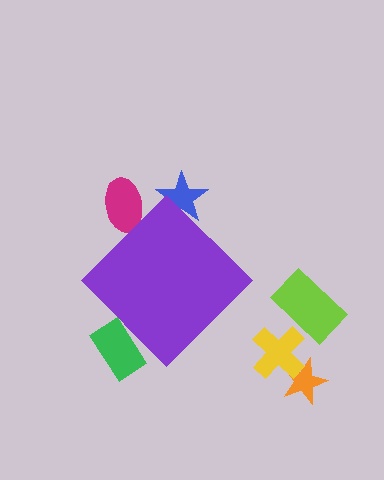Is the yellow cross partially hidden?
No, the yellow cross is fully visible.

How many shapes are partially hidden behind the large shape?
3 shapes are partially hidden.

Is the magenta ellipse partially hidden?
Yes, the magenta ellipse is partially hidden behind the purple diamond.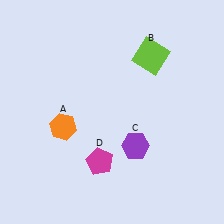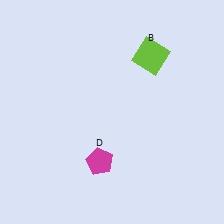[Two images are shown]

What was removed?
The orange hexagon (A), the purple hexagon (C) were removed in Image 2.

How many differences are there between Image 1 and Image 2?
There are 2 differences between the two images.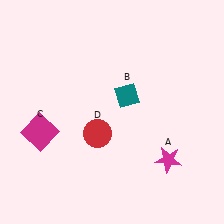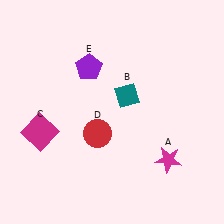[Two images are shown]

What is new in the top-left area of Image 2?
A purple pentagon (E) was added in the top-left area of Image 2.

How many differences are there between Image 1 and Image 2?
There is 1 difference between the two images.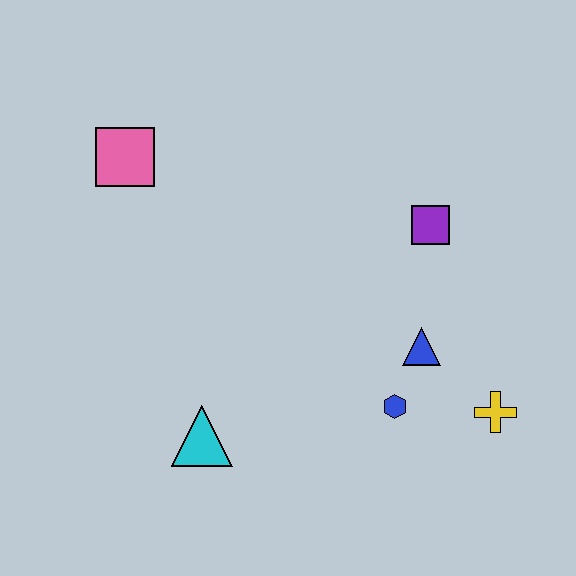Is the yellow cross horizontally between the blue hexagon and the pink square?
No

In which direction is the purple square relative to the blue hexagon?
The purple square is above the blue hexagon.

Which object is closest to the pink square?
The cyan triangle is closest to the pink square.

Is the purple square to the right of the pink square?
Yes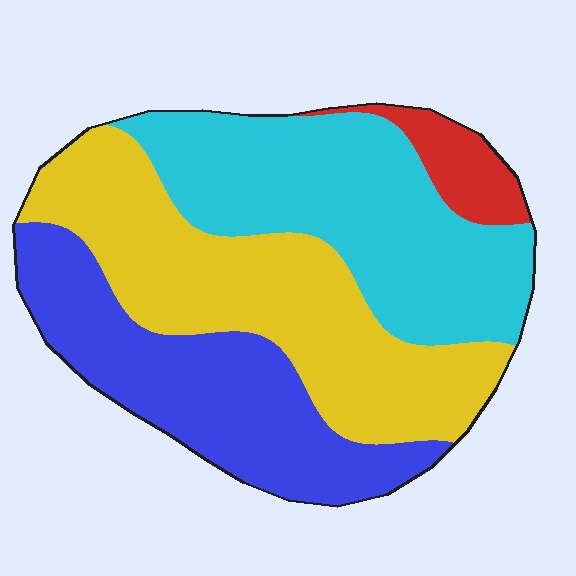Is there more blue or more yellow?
Yellow.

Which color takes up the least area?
Red, at roughly 5%.